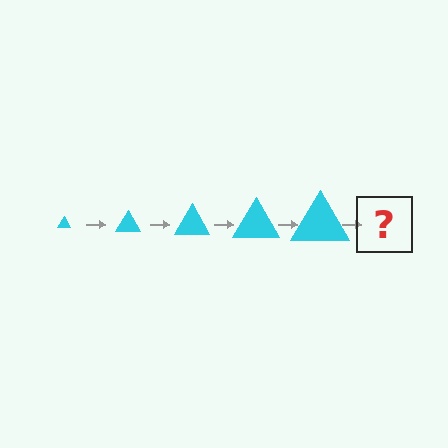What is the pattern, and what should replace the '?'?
The pattern is that the triangle gets progressively larger each step. The '?' should be a cyan triangle, larger than the previous one.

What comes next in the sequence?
The next element should be a cyan triangle, larger than the previous one.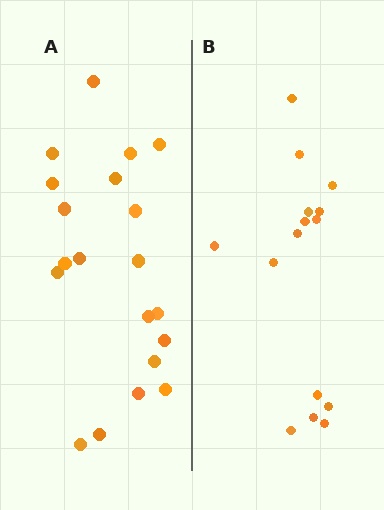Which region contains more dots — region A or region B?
Region A (the left region) has more dots.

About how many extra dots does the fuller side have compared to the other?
Region A has about 5 more dots than region B.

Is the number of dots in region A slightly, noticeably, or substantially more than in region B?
Region A has noticeably more, but not dramatically so. The ratio is roughly 1.3 to 1.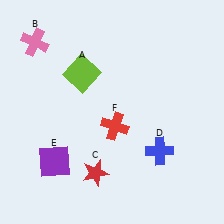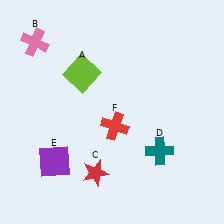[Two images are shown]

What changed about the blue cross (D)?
In Image 1, D is blue. In Image 2, it changed to teal.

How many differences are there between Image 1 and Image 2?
There is 1 difference between the two images.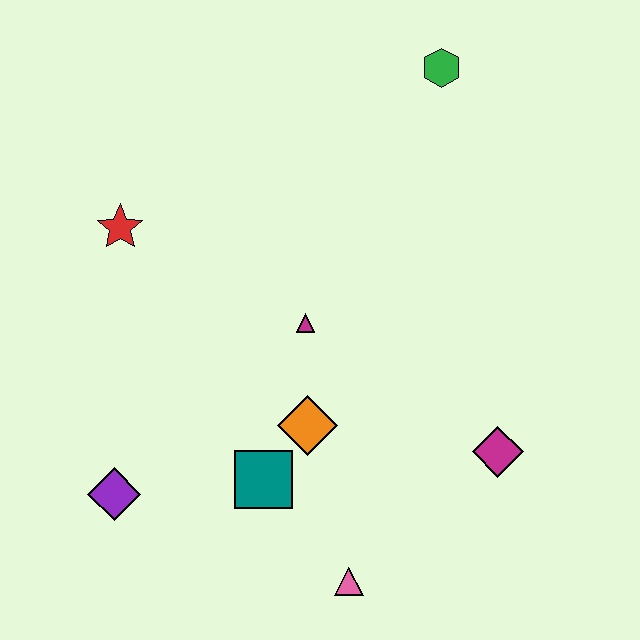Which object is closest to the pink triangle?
The teal square is closest to the pink triangle.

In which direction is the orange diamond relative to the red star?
The orange diamond is below the red star.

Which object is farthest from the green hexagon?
The purple diamond is farthest from the green hexagon.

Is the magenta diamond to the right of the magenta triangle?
Yes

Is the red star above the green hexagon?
No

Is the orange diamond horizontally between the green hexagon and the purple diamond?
Yes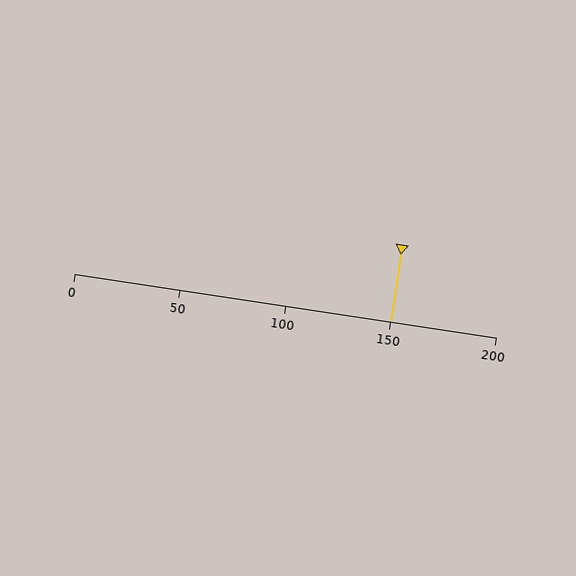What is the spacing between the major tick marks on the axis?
The major ticks are spaced 50 apart.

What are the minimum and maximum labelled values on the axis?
The axis runs from 0 to 200.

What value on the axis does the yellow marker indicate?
The marker indicates approximately 150.